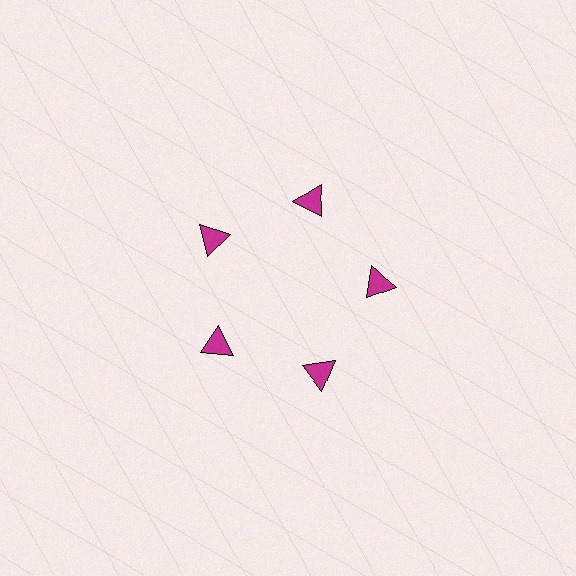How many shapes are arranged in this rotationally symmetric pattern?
There are 5 shapes, arranged in 5 groups of 1.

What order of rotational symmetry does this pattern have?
This pattern has 5-fold rotational symmetry.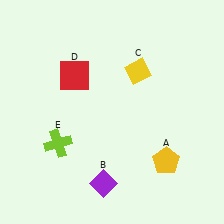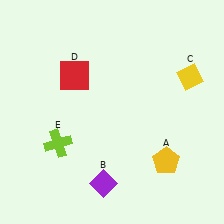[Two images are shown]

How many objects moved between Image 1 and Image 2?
1 object moved between the two images.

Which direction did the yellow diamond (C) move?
The yellow diamond (C) moved right.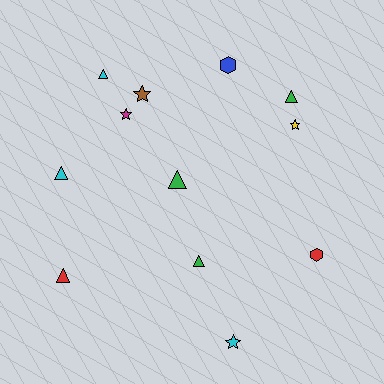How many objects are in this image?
There are 12 objects.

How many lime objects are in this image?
There are no lime objects.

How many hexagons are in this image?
There are 2 hexagons.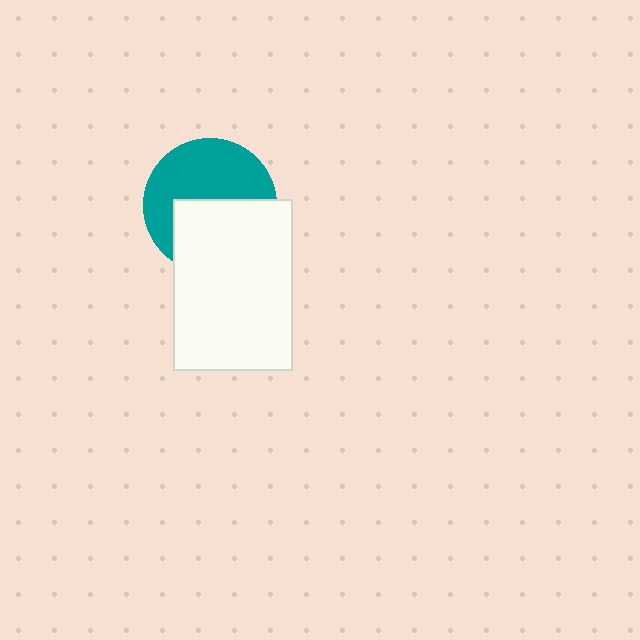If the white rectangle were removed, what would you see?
You would see the complete teal circle.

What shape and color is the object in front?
The object in front is a white rectangle.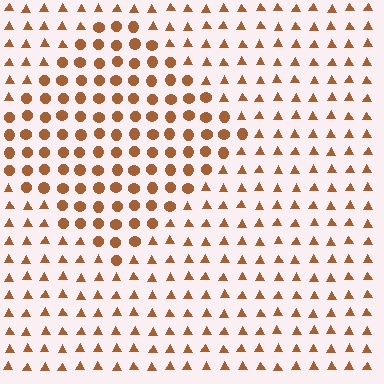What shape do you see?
I see a diamond.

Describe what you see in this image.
The image is filled with small brown elements arranged in a uniform grid. A diamond-shaped region contains circles, while the surrounding area contains triangles. The boundary is defined purely by the change in element shape.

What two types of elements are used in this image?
The image uses circles inside the diamond region and triangles outside it.